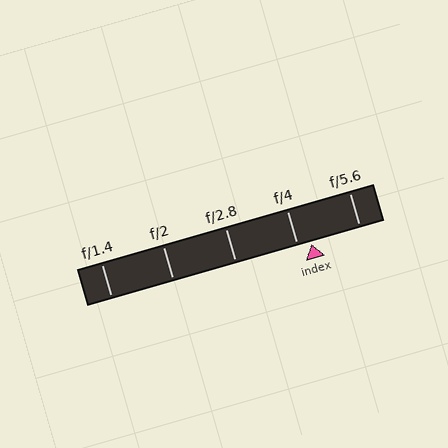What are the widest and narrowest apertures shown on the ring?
The widest aperture shown is f/1.4 and the narrowest is f/5.6.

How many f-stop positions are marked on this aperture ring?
There are 5 f-stop positions marked.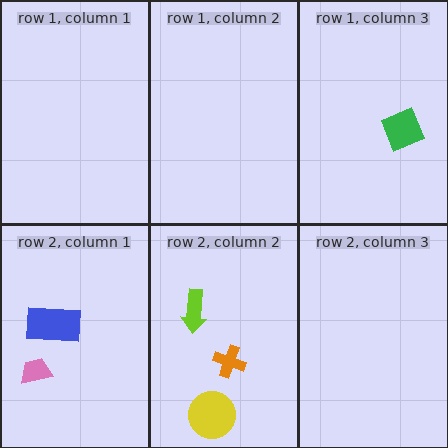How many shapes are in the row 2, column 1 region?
2.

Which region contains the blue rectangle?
The row 2, column 1 region.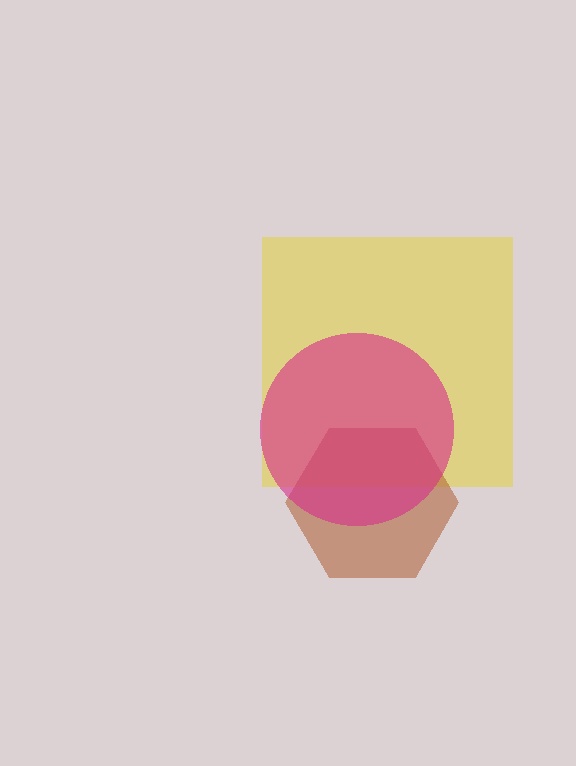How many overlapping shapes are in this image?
There are 3 overlapping shapes in the image.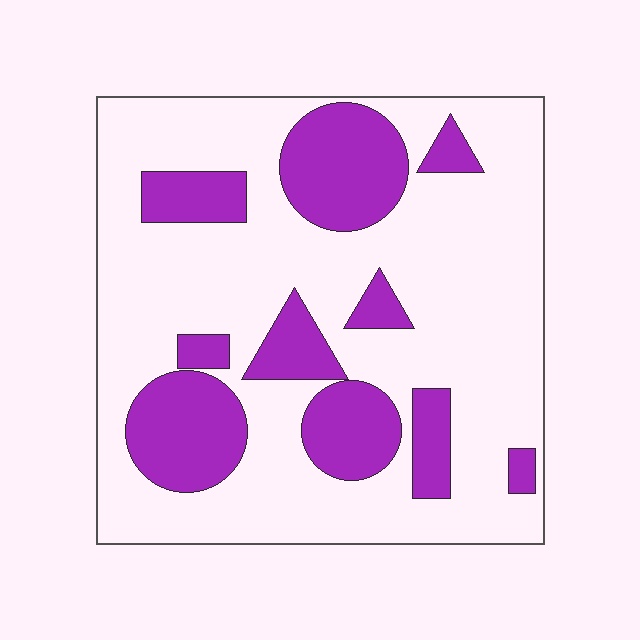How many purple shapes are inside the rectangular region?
10.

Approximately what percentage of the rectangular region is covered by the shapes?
Approximately 30%.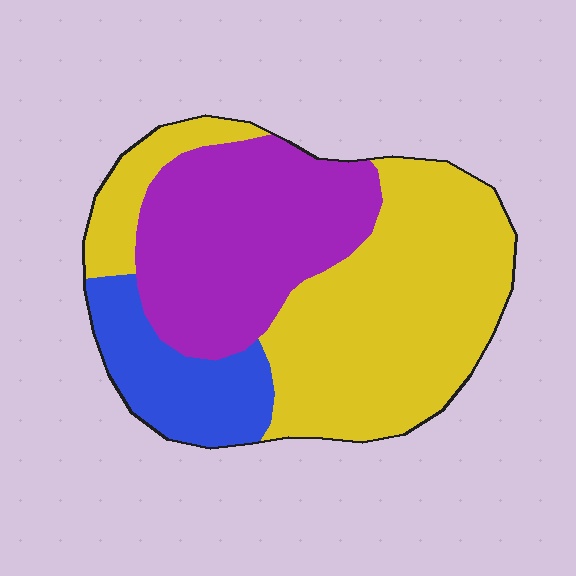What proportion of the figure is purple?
Purple covers roughly 35% of the figure.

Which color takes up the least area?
Blue, at roughly 15%.